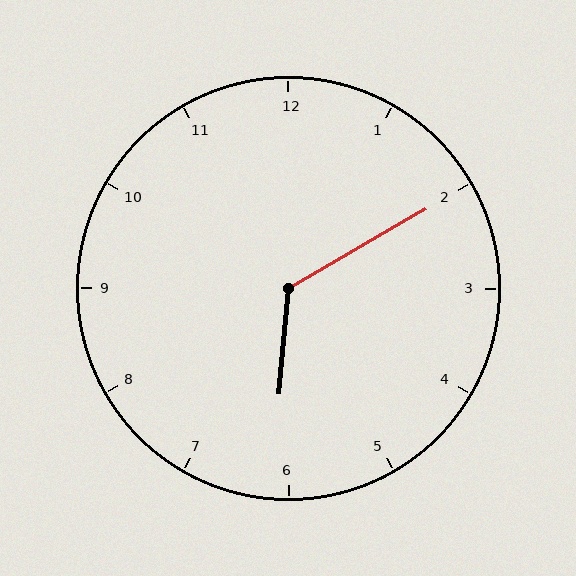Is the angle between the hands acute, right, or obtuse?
It is obtuse.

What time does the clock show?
6:10.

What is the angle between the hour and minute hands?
Approximately 125 degrees.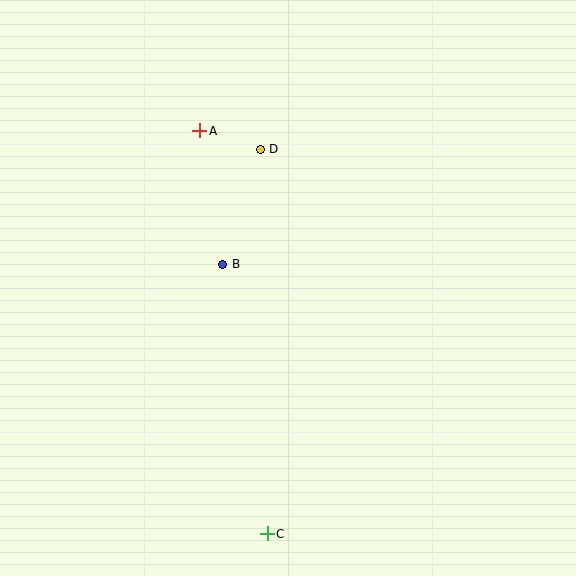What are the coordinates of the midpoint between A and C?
The midpoint between A and C is at (233, 332).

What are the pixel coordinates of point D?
Point D is at (260, 149).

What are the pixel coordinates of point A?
Point A is at (200, 131).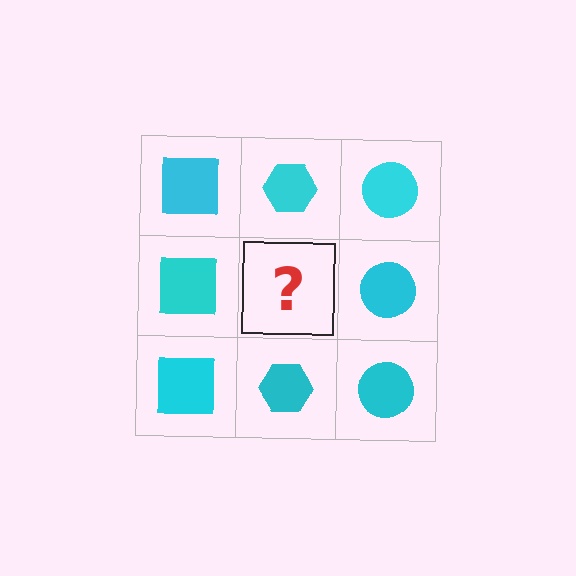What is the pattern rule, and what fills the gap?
The rule is that each column has a consistent shape. The gap should be filled with a cyan hexagon.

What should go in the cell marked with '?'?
The missing cell should contain a cyan hexagon.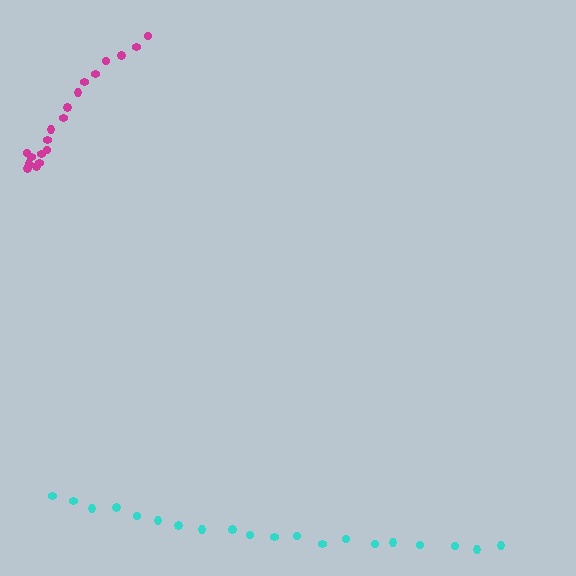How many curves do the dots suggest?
There are 2 distinct paths.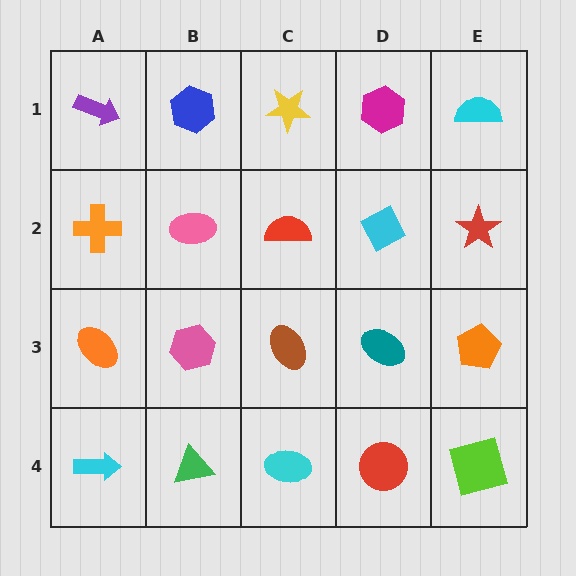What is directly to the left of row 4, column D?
A cyan ellipse.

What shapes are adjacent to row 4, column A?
An orange ellipse (row 3, column A), a green triangle (row 4, column B).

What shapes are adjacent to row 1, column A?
An orange cross (row 2, column A), a blue hexagon (row 1, column B).